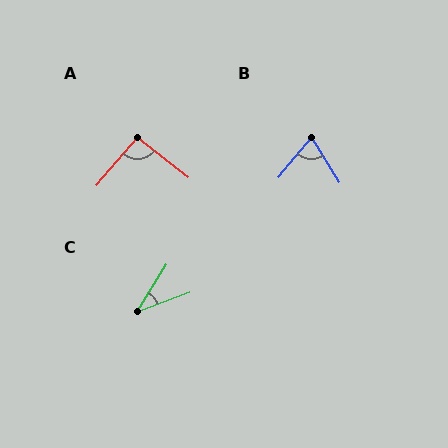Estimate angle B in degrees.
Approximately 71 degrees.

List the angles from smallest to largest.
C (38°), B (71°), A (93°).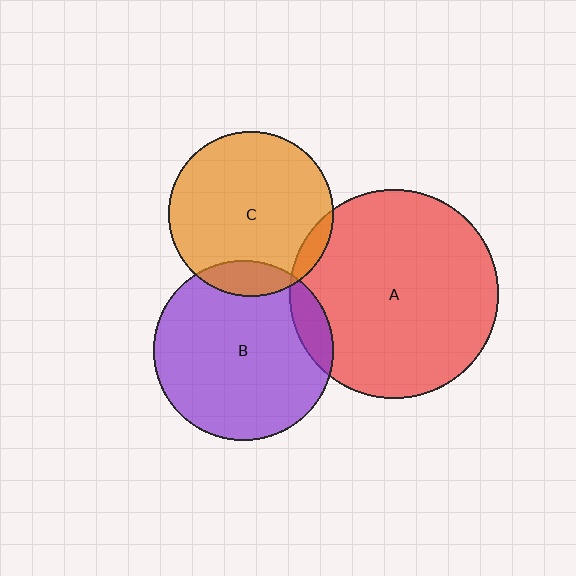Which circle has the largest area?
Circle A (red).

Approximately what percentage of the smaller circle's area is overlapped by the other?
Approximately 10%.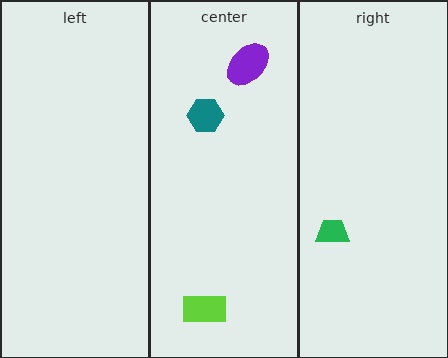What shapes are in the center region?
The purple ellipse, the lime rectangle, the teal hexagon.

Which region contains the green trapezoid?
The right region.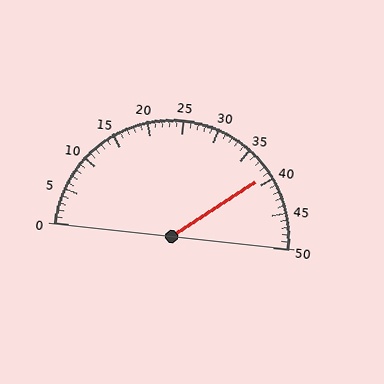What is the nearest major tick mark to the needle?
The nearest major tick mark is 40.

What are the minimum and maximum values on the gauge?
The gauge ranges from 0 to 50.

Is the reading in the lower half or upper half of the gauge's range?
The reading is in the upper half of the range (0 to 50).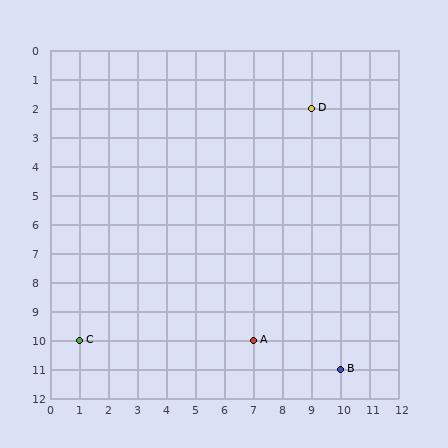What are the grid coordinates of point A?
Point A is at grid coordinates (7, 10).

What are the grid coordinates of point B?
Point B is at grid coordinates (10, 11).